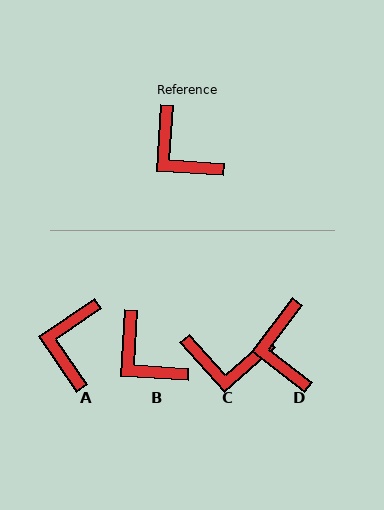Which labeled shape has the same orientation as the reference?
B.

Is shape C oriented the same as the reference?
No, it is off by about 45 degrees.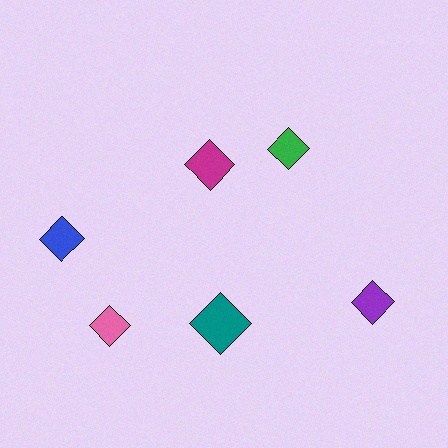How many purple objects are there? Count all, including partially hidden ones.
There is 1 purple object.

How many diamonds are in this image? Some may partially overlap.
There are 6 diamonds.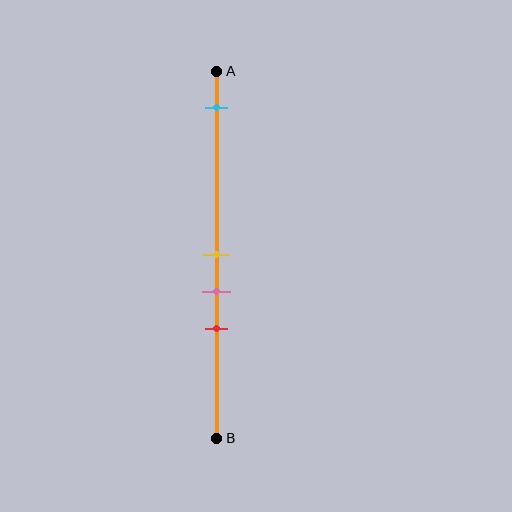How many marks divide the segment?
There are 4 marks dividing the segment.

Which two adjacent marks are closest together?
The yellow and pink marks are the closest adjacent pair.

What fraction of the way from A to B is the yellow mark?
The yellow mark is approximately 50% (0.5) of the way from A to B.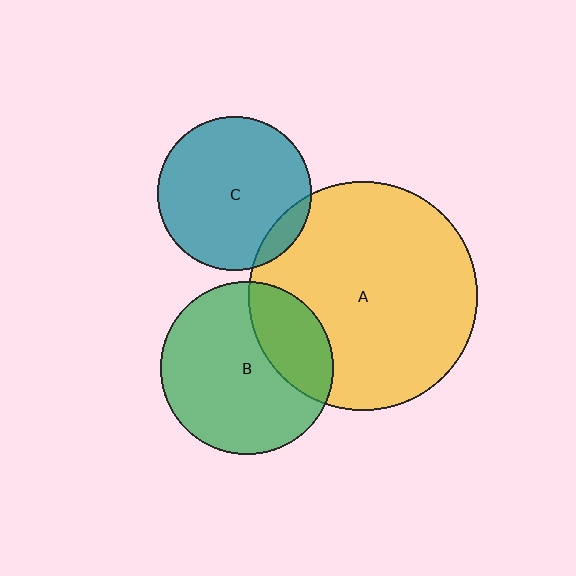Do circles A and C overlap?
Yes.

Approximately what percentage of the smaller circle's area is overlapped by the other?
Approximately 10%.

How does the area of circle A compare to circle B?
Approximately 1.7 times.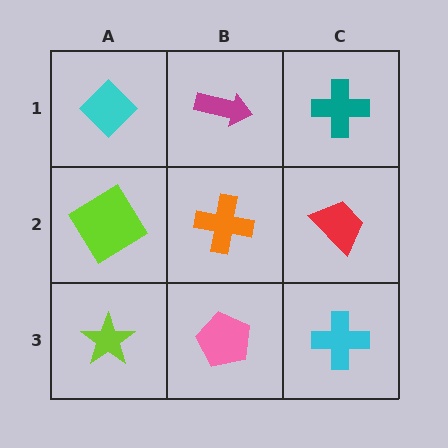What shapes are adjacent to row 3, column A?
A lime diamond (row 2, column A), a pink pentagon (row 3, column B).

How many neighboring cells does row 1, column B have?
3.